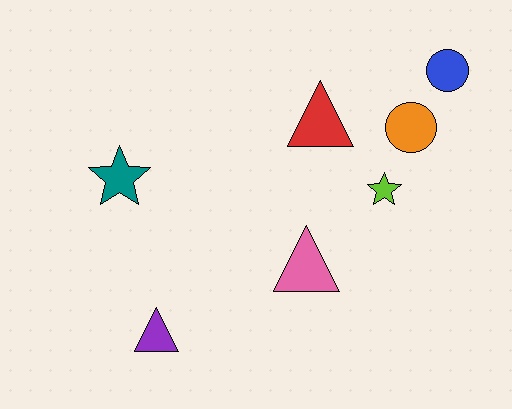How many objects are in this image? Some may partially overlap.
There are 7 objects.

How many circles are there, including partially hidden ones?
There are 2 circles.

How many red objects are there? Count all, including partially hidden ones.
There is 1 red object.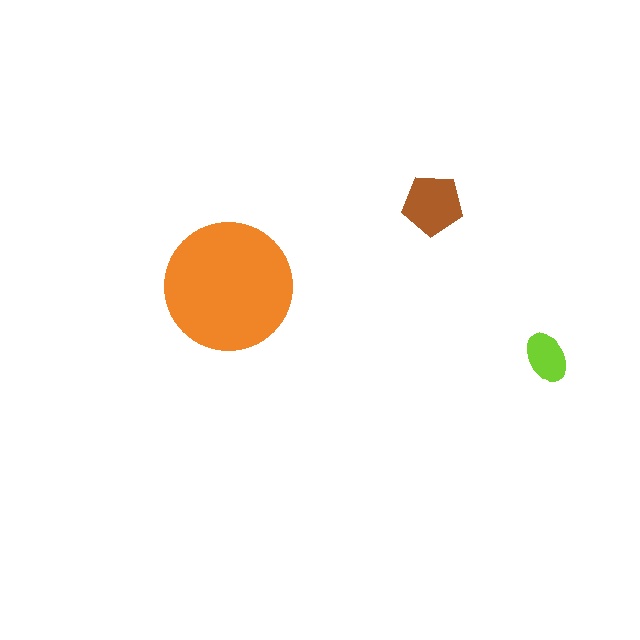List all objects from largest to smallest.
The orange circle, the brown pentagon, the lime ellipse.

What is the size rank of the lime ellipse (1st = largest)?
3rd.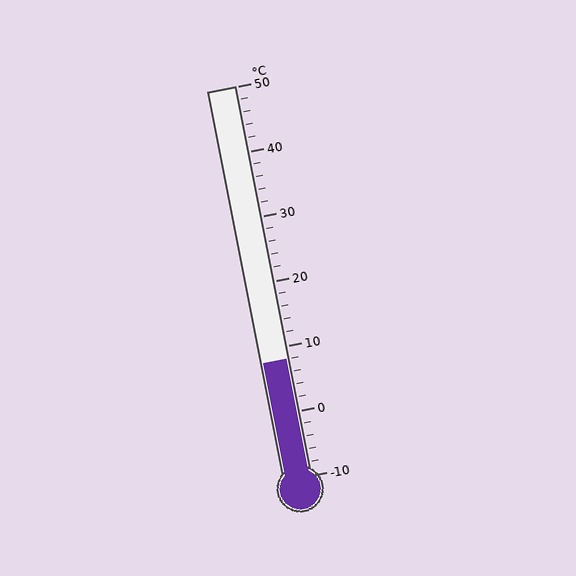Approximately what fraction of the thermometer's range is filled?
The thermometer is filled to approximately 30% of its range.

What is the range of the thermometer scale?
The thermometer scale ranges from -10°C to 50°C.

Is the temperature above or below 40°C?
The temperature is below 40°C.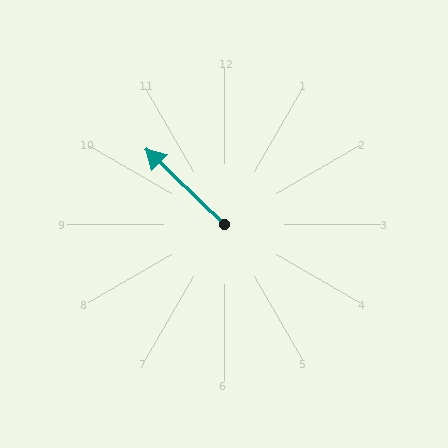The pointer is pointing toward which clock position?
Roughly 10 o'clock.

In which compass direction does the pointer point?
Northwest.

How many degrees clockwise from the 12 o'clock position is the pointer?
Approximately 314 degrees.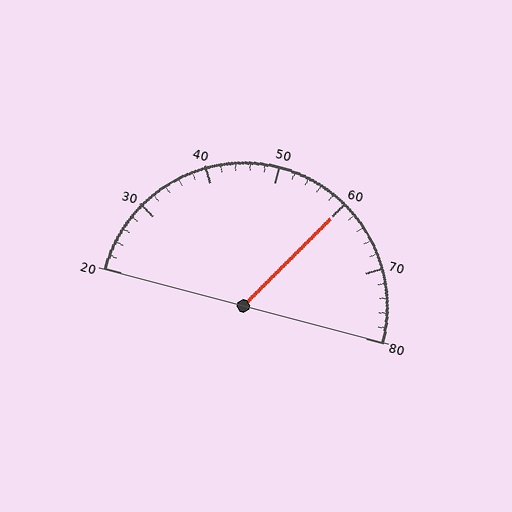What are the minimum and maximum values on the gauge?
The gauge ranges from 20 to 80.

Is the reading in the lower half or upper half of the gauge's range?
The reading is in the upper half of the range (20 to 80).